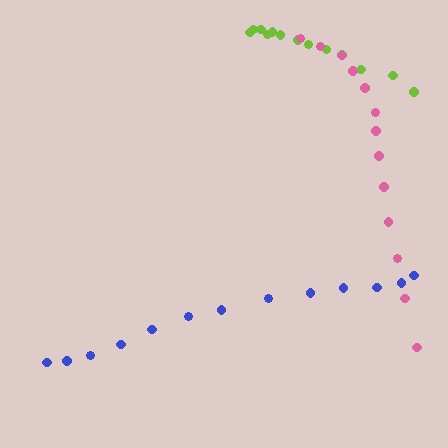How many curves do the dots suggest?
There are 3 distinct paths.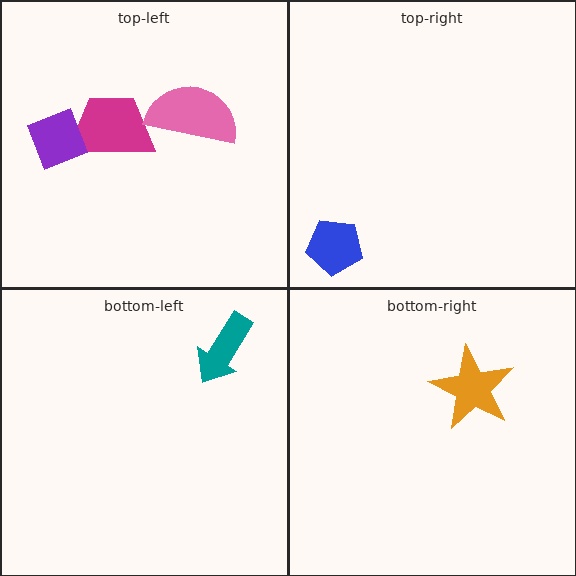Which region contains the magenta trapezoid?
The top-left region.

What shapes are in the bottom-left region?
The teal arrow.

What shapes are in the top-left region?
The magenta trapezoid, the purple diamond, the pink semicircle.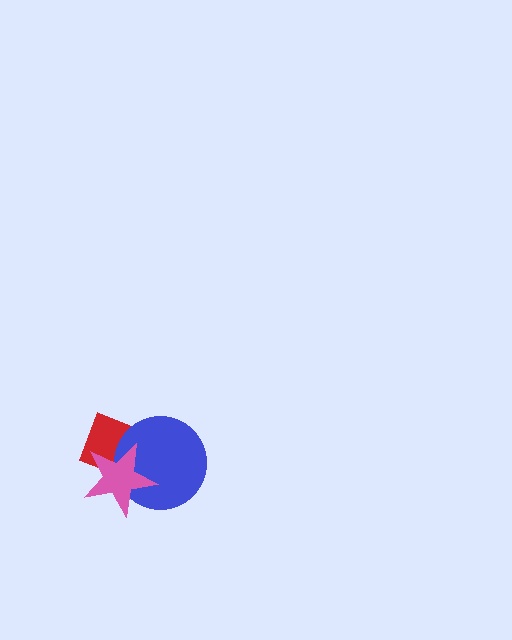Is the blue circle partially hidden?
Yes, it is partially covered by another shape.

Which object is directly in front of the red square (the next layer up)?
The blue circle is directly in front of the red square.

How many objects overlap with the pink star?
2 objects overlap with the pink star.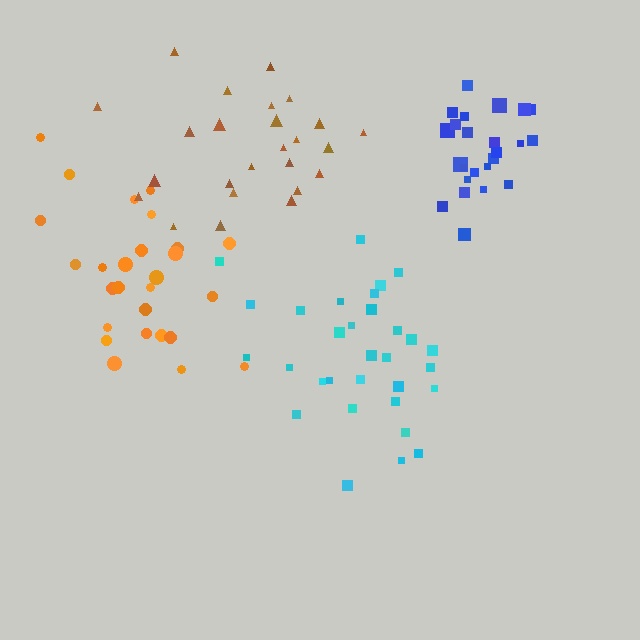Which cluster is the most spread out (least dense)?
Orange.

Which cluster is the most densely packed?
Blue.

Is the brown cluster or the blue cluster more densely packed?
Blue.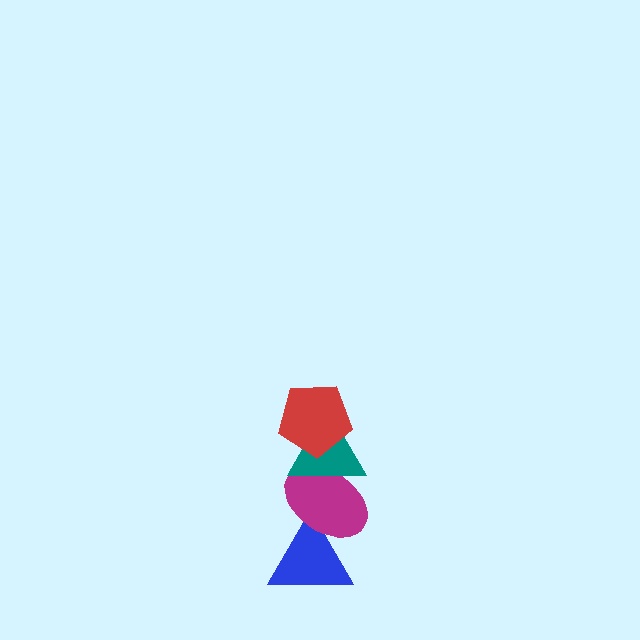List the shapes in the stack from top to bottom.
From top to bottom: the red pentagon, the teal triangle, the magenta ellipse, the blue triangle.